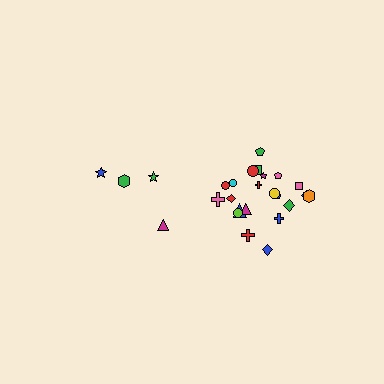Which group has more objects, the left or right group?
The right group.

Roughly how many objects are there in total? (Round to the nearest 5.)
Roughly 25 objects in total.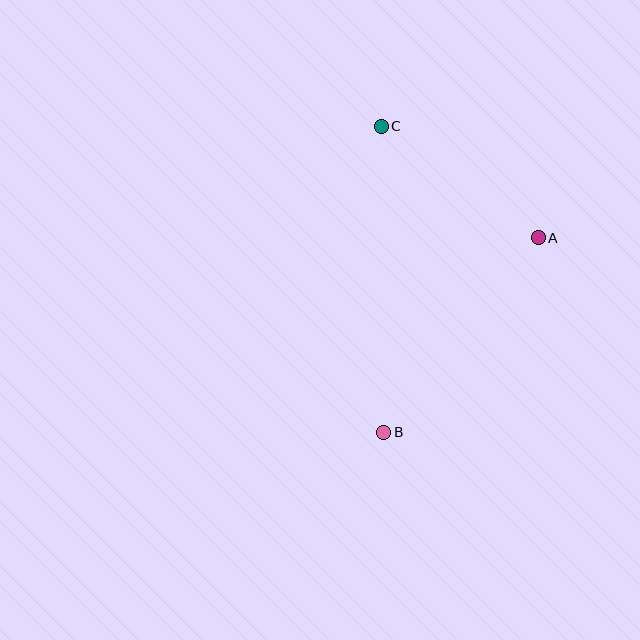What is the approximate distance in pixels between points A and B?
The distance between A and B is approximately 248 pixels.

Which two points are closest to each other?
Points A and C are closest to each other.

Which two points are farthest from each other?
Points B and C are farthest from each other.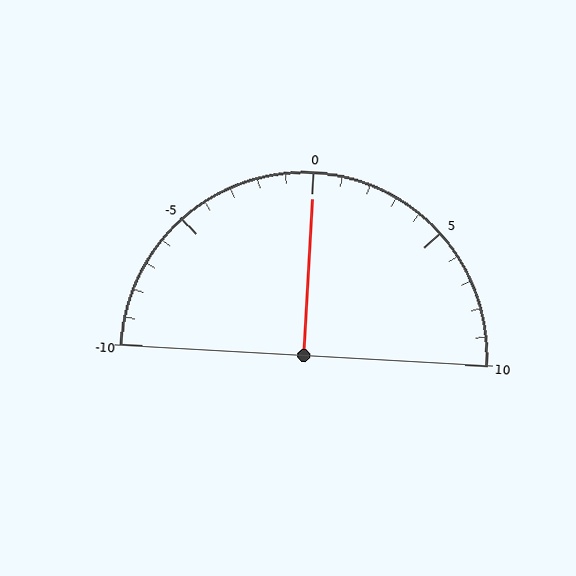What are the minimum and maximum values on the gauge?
The gauge ranges from -10 to 10.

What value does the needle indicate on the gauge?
The needle indicates approximately 0.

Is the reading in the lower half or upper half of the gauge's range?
The reading is in the upper half of the range (-10 to 10).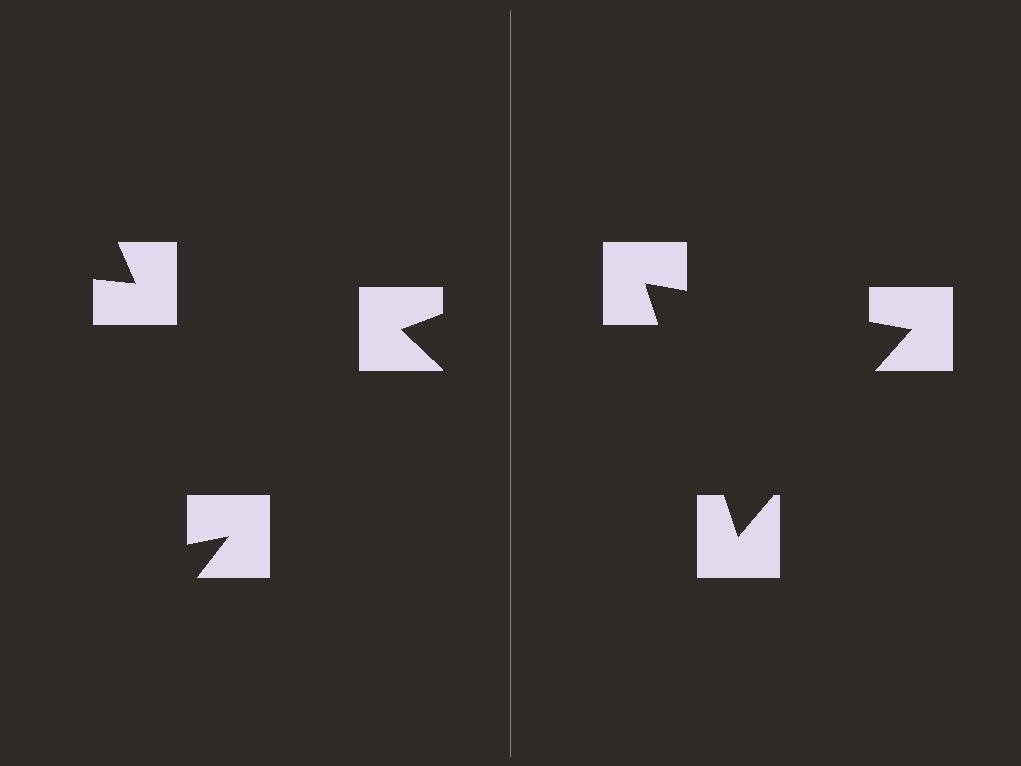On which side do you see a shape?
An illusory triangle appears on the right side. On the left side the wedge cuts are rotated, so no coherent shape forms.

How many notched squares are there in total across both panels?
6 — 3 on each side.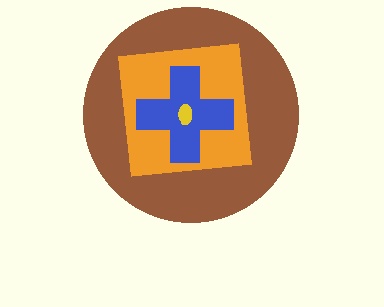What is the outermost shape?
The brown circle.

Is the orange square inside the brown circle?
Yes.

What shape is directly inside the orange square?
The blue cross.